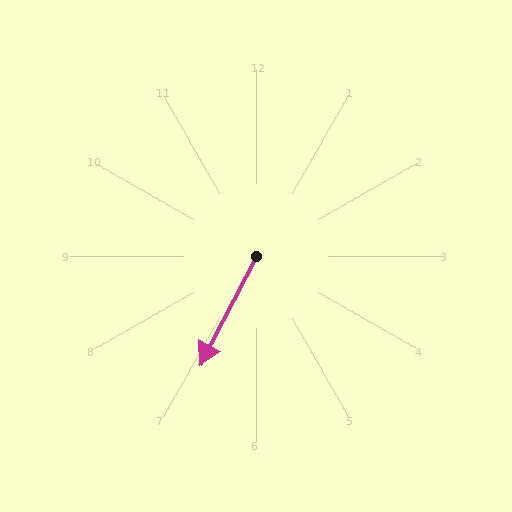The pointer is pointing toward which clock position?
Roughly 7 o'clock.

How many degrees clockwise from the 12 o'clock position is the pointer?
Approximately 207 degrees.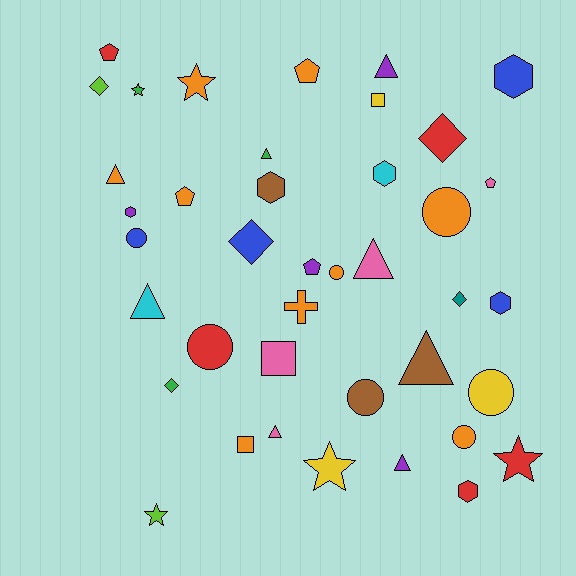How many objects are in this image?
There are 40 objects.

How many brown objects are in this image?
There are 3 brown objects.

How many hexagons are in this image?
There are 6 hexagons.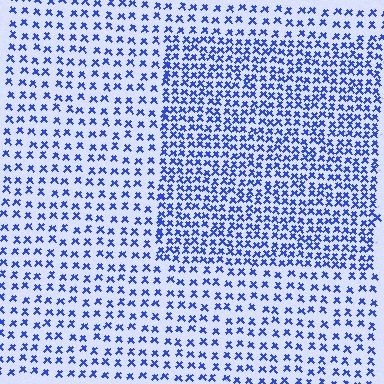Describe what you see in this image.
The image contains small blue elements arranged at two different densities. A rectangle-shaped region is visible where the elements are more densely packed than the surrounding area.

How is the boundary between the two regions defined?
The boundary is defined by a change in element density (approximately 1.9x ratio). All elements are the same color, size, and shape.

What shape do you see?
I see a rectangle.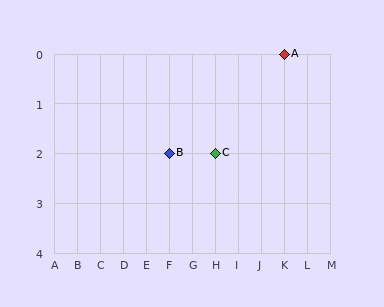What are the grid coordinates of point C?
Point C is at grid coordinates (H, 2).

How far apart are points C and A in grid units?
Points C and A are 3 columns and 2 rows apart (about 3.6 grid units diagonally).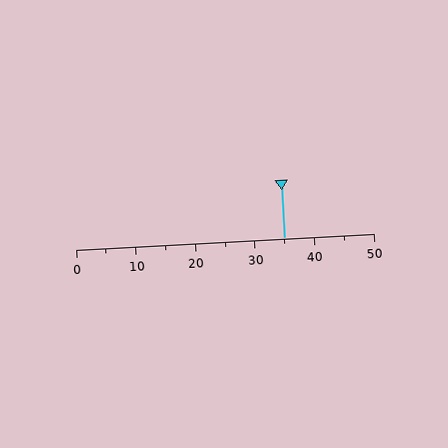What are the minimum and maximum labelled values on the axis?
The axis runs from 0 to 50.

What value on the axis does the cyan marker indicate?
The marker indicates approximately 35.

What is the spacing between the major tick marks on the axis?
The major ticks are spaced 10 apart.